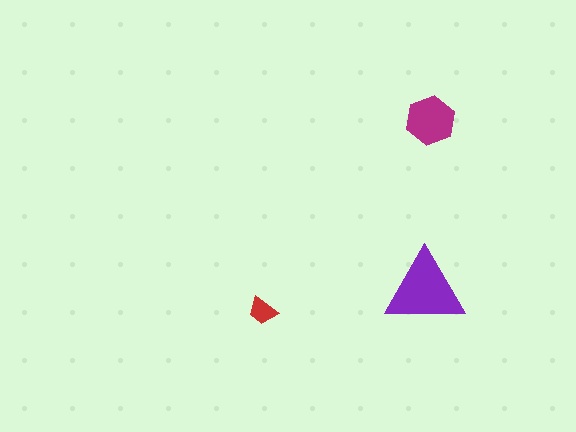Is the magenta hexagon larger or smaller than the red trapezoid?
Larger.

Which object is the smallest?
The red trapezoid.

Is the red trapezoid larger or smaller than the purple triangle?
Smaller.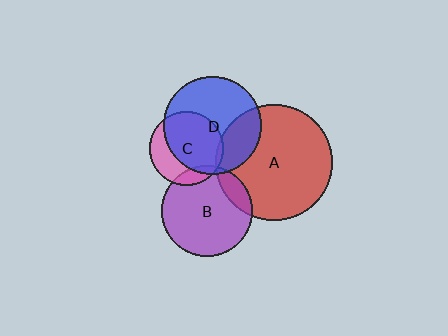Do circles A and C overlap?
Yes.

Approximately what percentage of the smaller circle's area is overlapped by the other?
Approximately 5%.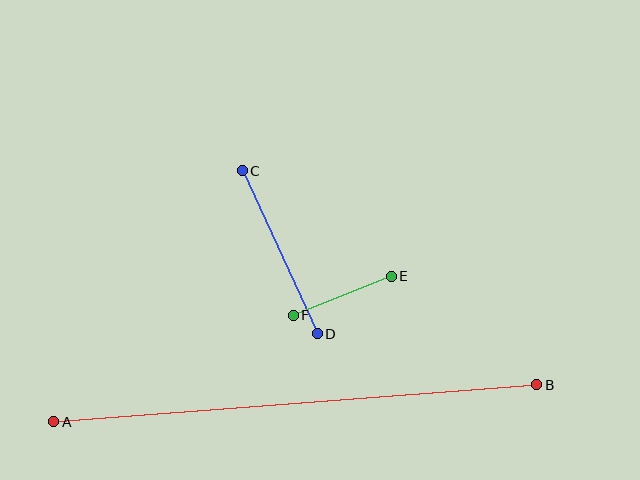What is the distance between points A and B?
The distance is approximately 484 pixels.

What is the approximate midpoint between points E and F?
The midpoint is at approximately (342, 296) pixels.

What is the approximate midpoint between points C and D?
The midpoint is at approximately (280, 252) pixels.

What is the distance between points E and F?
The distance is approximately 105 pixels.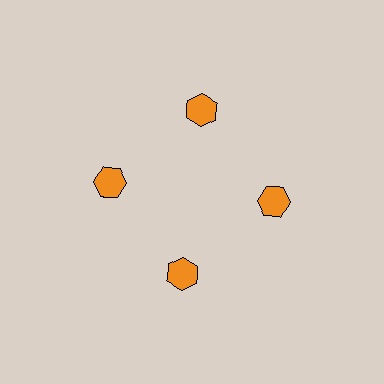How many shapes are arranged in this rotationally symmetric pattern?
There are 4 shapes, arranged in 4 groups of 1.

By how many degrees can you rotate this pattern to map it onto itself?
The pattern maps onto itself every 90 degrees of rotation.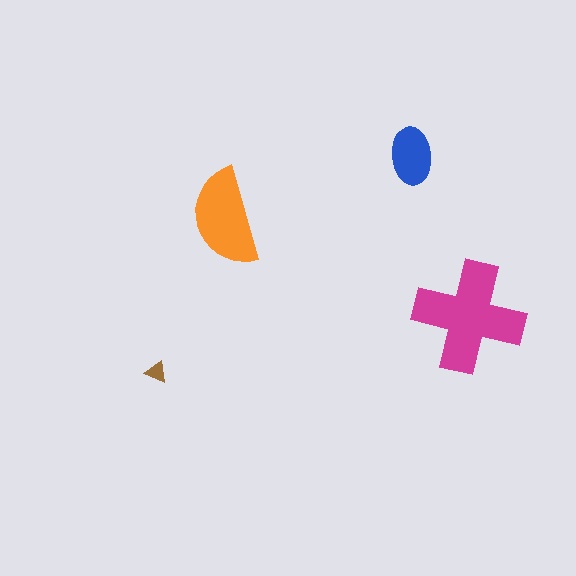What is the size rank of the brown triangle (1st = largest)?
4th.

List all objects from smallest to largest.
The brown triangle, the blue ellipse, the orange semicircle, the magenta cross.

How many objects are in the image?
There are 4 objects in the image.